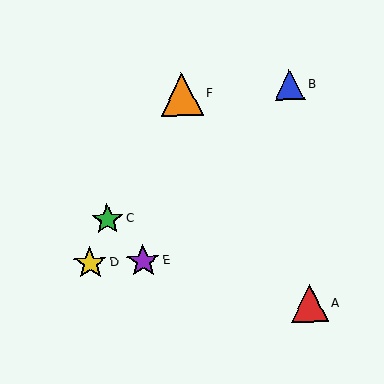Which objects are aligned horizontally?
Objects D, E are aligned horizontally.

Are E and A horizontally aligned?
No, E is at y≈261 and A is at y≈303.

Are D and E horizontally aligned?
Yes, both are at y≈263.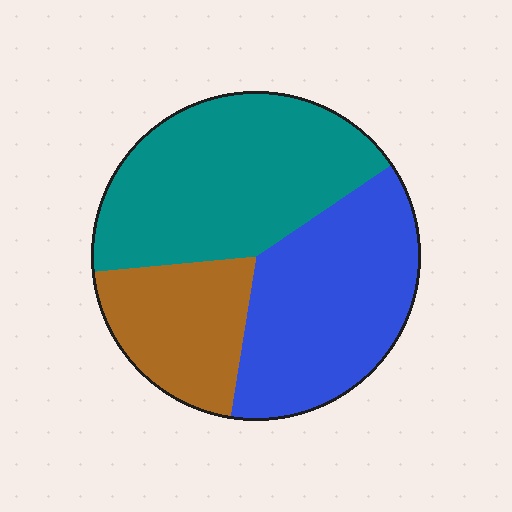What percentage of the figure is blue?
Blue covers 37% of the figure.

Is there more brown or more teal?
Teal.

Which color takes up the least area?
Brown, at roughly 20%.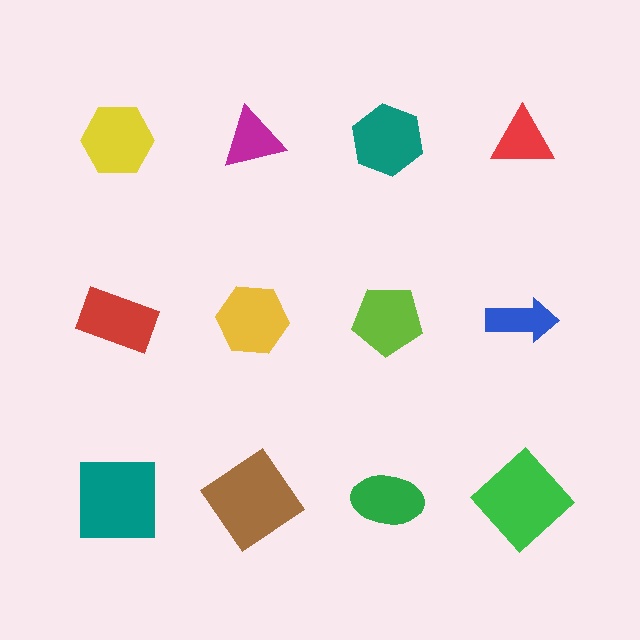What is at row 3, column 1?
A teal square.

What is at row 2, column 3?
A lime pentagon.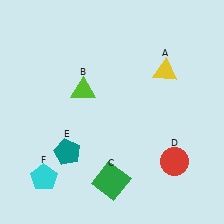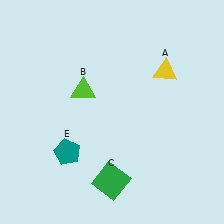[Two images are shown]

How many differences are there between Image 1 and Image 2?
There are 2 differences between the two images.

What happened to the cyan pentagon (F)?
The cyan pentagon (F) was removed in Image 2. It was in the bottom-left area of Image 1.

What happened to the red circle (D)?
The red circle (D) was removed in Image 2. It was in the bottom-right area of Image 1.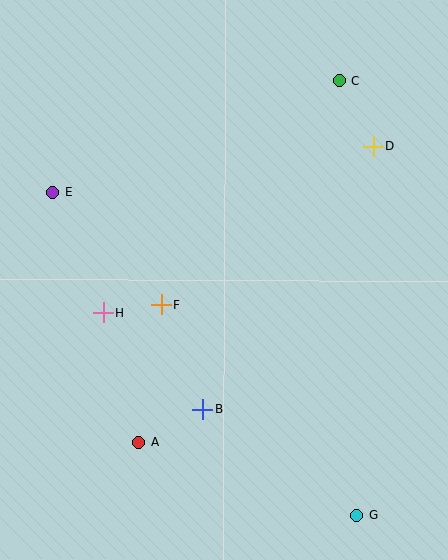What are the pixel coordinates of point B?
Point B is at (203, 409).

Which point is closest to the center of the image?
Point F at (161, 304) is closest to the center.